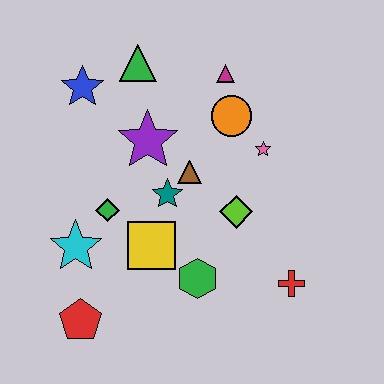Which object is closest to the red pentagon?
The cyan star is closest to the red pentagon.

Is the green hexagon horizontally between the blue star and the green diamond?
No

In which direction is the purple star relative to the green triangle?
The purple star is below the green triangle.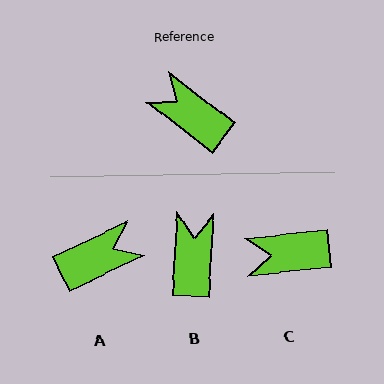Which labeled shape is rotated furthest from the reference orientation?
A, about 117 degrees away.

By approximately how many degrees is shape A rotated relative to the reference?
Approximately 117 degrees clockwise.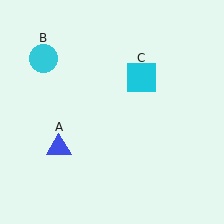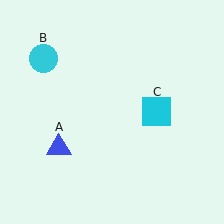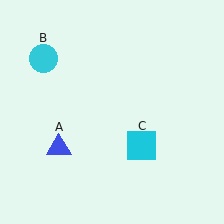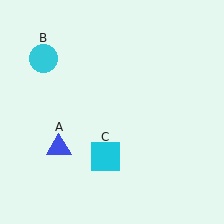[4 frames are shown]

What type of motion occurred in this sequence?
The cyan square (object C) rotated clockwise around the center of the scene.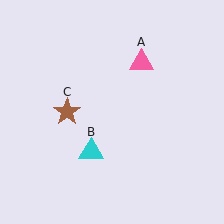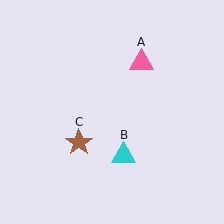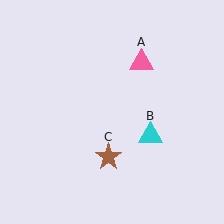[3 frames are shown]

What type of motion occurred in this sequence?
The cyan triangle (object B), brown star (object C) rotated counterclockwise around the center of the scene.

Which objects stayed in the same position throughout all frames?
Pink triangle (object A) remained stationary.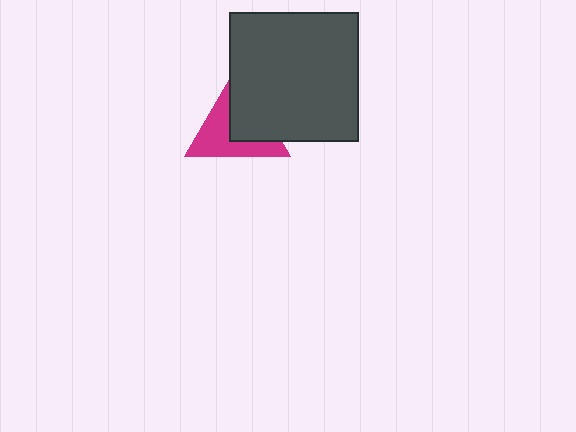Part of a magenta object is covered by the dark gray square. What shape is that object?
It is a triangle.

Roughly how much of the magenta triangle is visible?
About half of it is visible (roughly 55%).